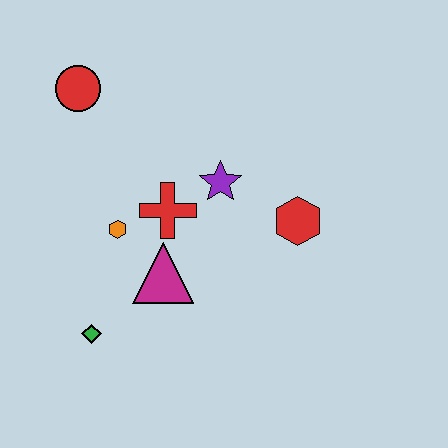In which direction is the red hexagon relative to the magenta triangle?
The red hexagon is to the right of the magenta triangle.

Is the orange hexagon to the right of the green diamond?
Yes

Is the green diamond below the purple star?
Yes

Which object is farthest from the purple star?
The green diamond is farthest from the purple star.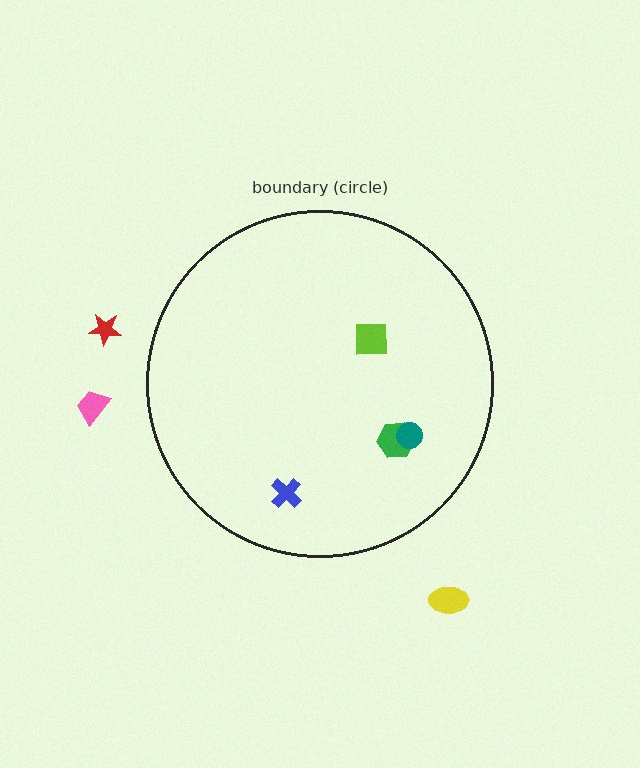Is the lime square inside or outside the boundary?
Inside.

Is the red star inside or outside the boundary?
Outside.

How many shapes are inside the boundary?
4 inside, 3 outside.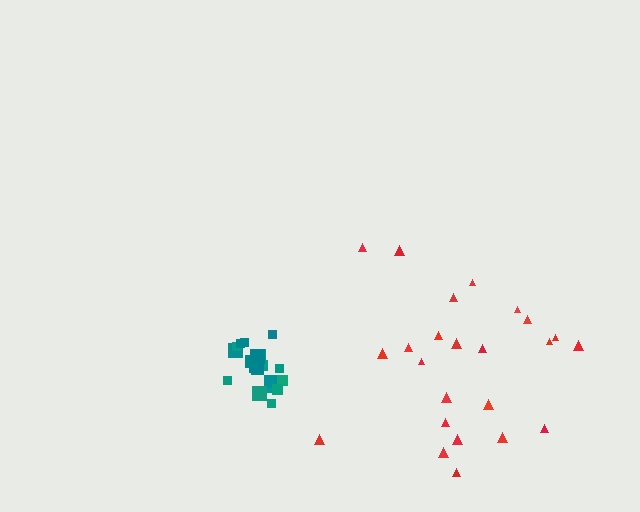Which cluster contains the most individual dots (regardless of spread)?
Red (24).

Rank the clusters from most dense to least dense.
teal, red.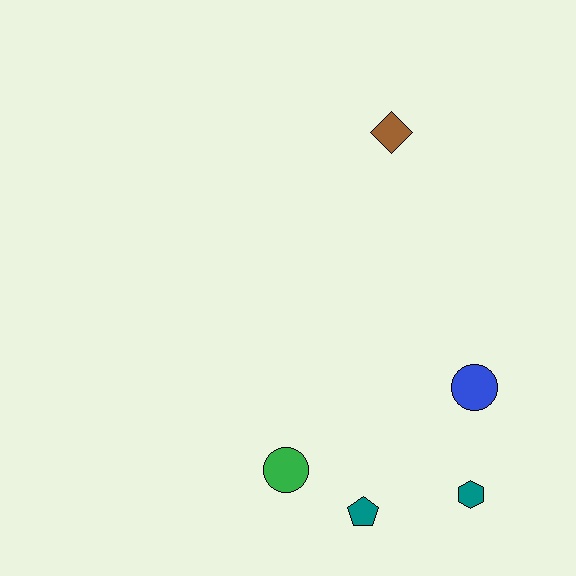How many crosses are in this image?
There are no crosses.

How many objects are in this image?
There are 5 objects.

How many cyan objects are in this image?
There are no cyan objects.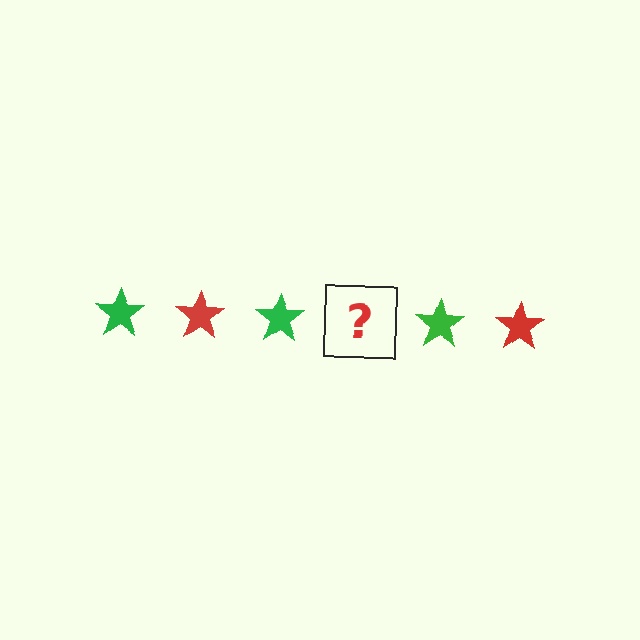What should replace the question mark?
The question mark should be replaced with a red star.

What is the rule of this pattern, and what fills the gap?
The rule is that the pattern cycles through green, red stars. The gap should be filled with a red star.